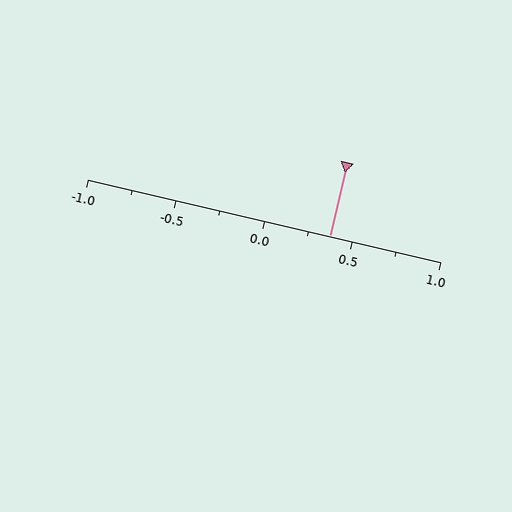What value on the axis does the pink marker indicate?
The marker indicates approximately 0.38.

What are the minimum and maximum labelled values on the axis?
The axis runs from -1.0 to 1.0.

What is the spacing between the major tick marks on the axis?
The major ticks are spaced 0.5 apart.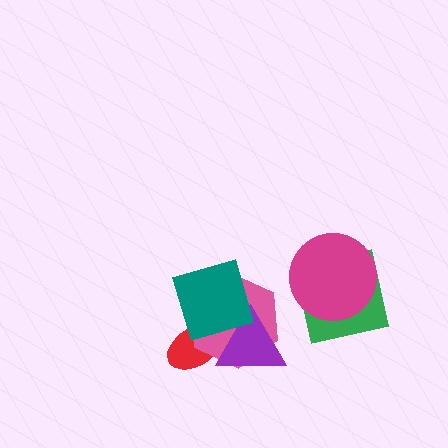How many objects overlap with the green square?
1 object overlaps with the green square.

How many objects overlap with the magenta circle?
1 object overlaps with the magenta circle.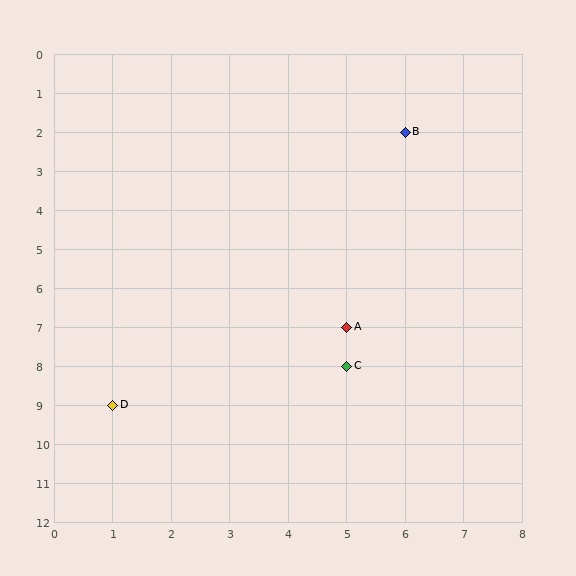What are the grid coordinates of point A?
Point A is at grid coordinates (5, 7).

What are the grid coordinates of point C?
Point C is at grid coordinates (5, 8).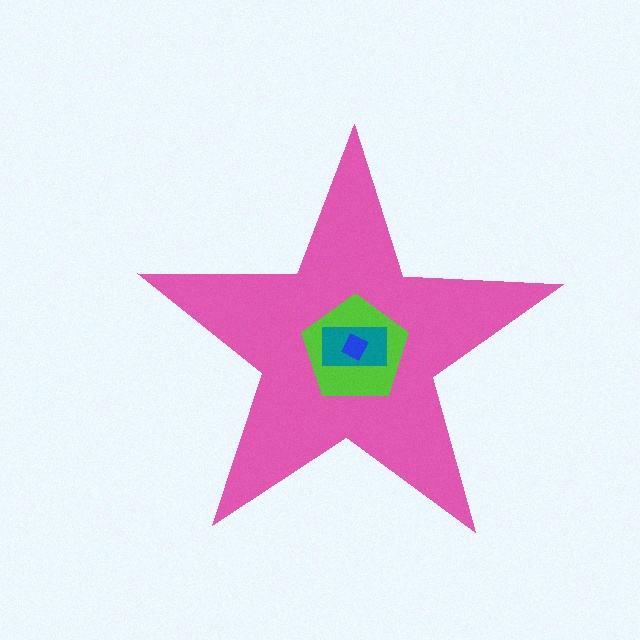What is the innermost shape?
The blue diamond.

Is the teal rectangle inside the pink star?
Yes.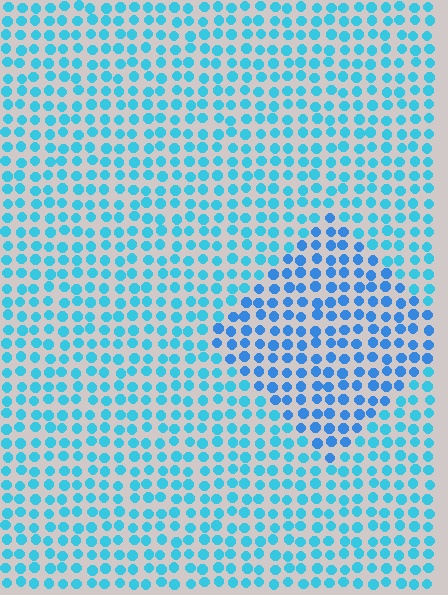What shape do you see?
I see a diamond.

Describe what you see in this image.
The image is filled with small cyan elements in a uniform arrangement. A diamond-shaped region is visible where the elements are tinted to a slightly different hue, forming a subtle color boundary.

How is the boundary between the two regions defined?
The boundary is defined purely by a slight shift in hue (about 23 degrees). Spacing, size, and orientation are identical on both sides.